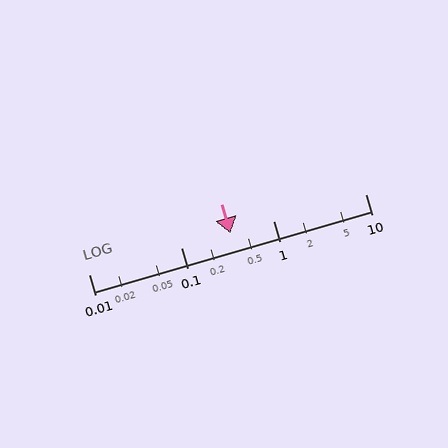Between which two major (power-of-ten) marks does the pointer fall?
The pointer is between 0.1 and 1.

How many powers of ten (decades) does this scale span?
The scale spans 3 decades, from 0.01 to 10.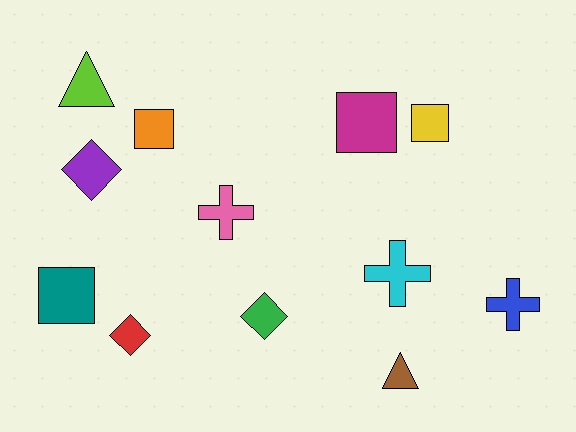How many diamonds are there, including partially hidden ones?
There are 3 diamonds.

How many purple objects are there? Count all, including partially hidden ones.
There is 1 purple object.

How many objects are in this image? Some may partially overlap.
There are 12 objects.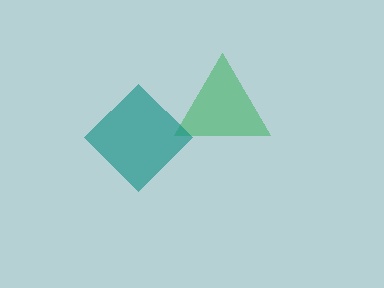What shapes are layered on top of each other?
The layered shapes are: a green triangle, a teal diamond.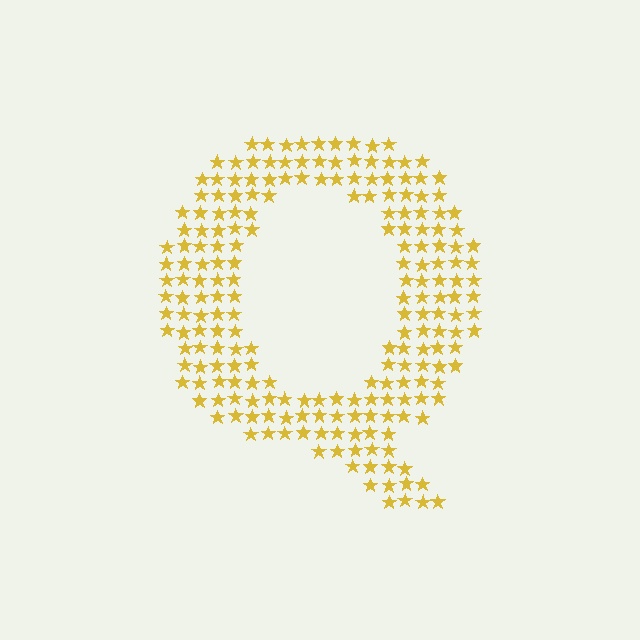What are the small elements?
The small elements are stars.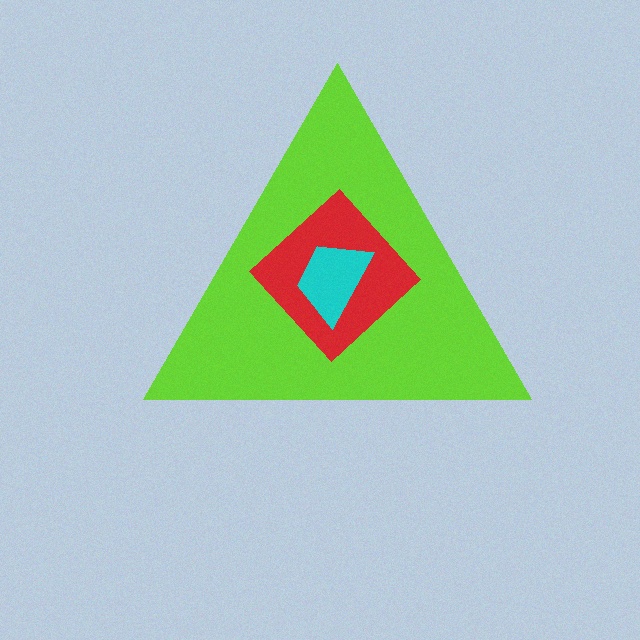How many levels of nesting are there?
3.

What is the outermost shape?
The lime triangle.